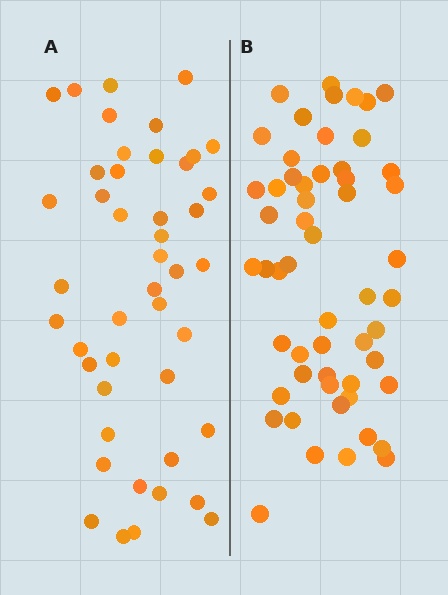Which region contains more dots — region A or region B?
Region B (the right region) has more dots.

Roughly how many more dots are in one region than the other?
Region B has roughly 10 or so more dots than region A.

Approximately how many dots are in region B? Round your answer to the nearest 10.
About 60 dots. (The exact count is 55, which rounds to 60.)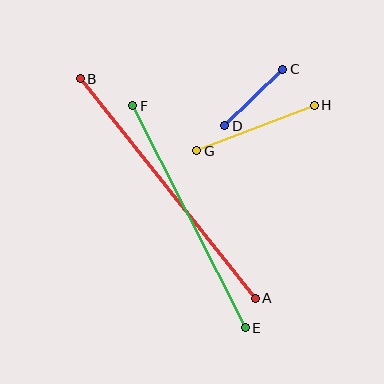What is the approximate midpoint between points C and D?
The midpoint is at approximately (254, 97) pixels.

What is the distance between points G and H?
The distance is approximately 126 pixels.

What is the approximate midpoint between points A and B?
The midpoint is at approximately (168, 188) pixels.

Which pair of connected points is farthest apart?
Points A and B are farthest apart.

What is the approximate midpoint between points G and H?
The midpoint is at approximately (255, 128) pixels.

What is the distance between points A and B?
The distance is approximately 281 pixels.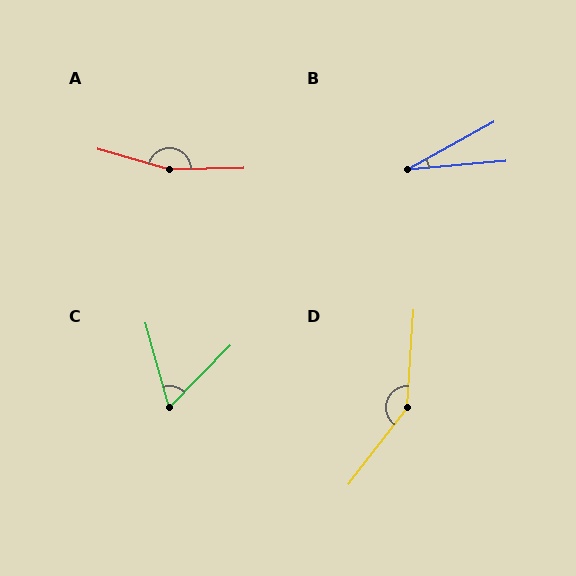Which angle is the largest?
A, at approximately 163 degrees.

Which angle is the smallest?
B, at approximately 24 degrees.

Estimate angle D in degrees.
Approximately 146 degrees.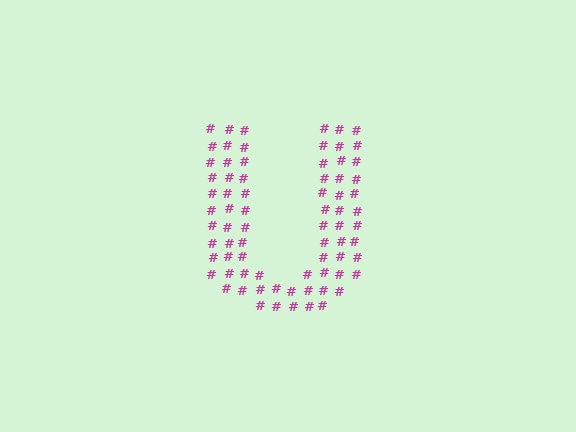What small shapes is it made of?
It is made of small hash symbols.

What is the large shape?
The large shape is the letter U.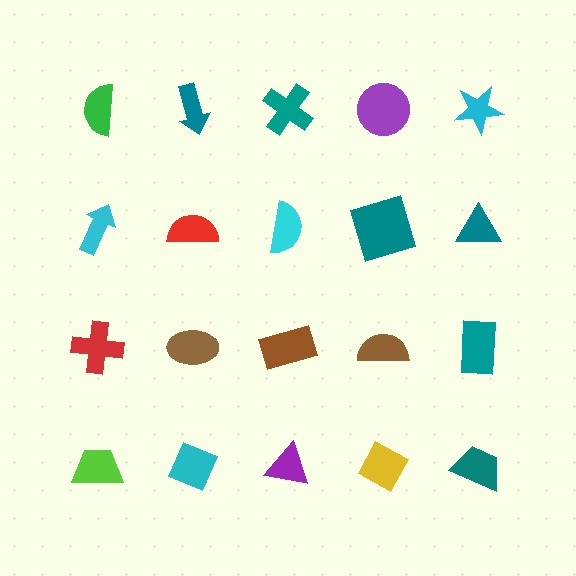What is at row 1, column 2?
A teal arrow.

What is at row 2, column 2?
A red semicircle.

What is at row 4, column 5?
A teal trapezoid.